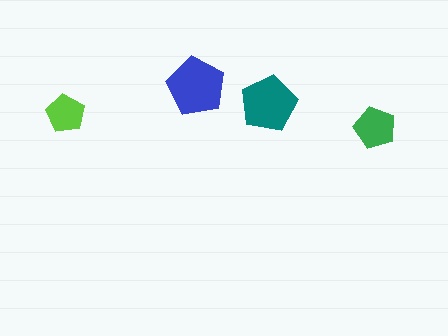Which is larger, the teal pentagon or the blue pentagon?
The blue one.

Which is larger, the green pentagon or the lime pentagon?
The green one.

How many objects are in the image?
There are 4 objects in the image.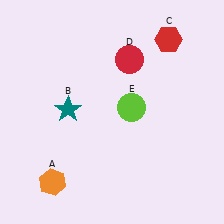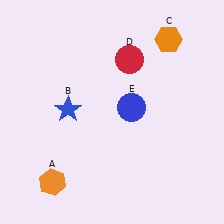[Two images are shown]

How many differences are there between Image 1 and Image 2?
There are 3 differences between the two images.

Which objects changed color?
B changed from teal to blue. C changed from red to orange. E changed from lime to blue.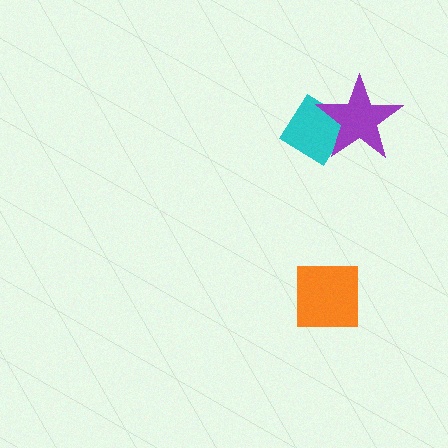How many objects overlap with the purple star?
1 object overlaps with the purple star.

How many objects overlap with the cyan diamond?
1 object overlaps with the cyan diamond.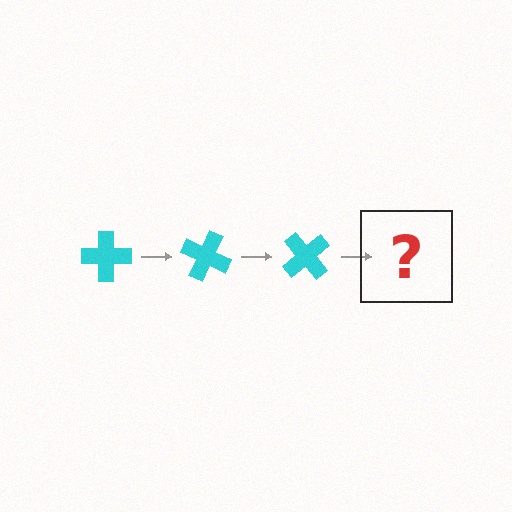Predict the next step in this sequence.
The next step is a cyan cross rotated 75 degrees.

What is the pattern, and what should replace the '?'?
The pattern is that the cross rotates 25 degrees each step. The '?' should be a cyan cross rotated 75 degrees.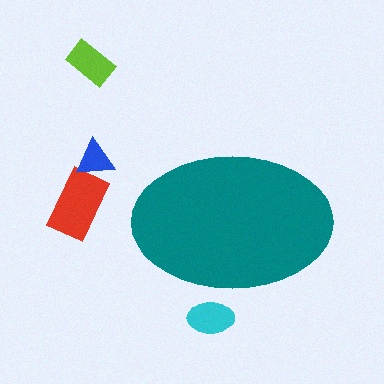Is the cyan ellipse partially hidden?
Yes, the cyan ellipse is partially hidden behind the teal ellipse.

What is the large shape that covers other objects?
A teal ellipse.